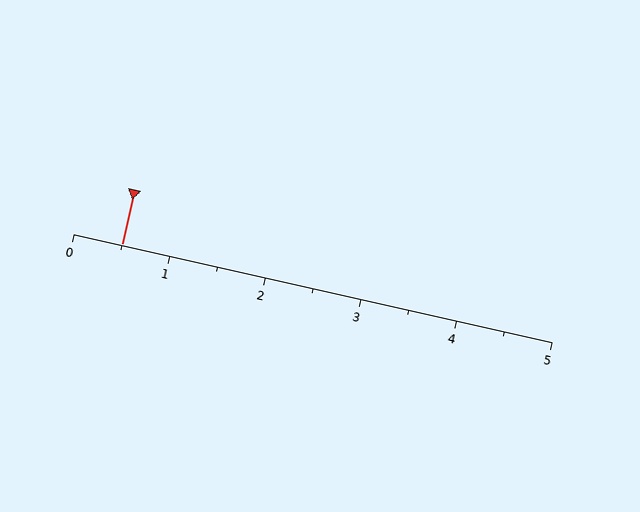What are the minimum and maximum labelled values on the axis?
The axis runs from 0 to 5.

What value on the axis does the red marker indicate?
The marker indicates approximately 0.5.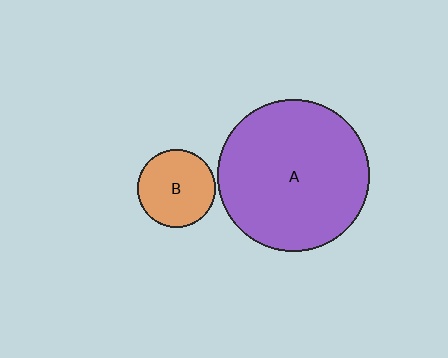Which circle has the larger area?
Circle A (purple).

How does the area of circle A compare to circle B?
Approximately 3.8 times.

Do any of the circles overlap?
No, none of the circles overlap.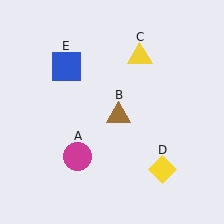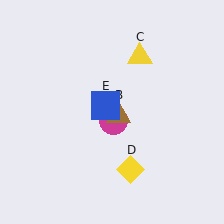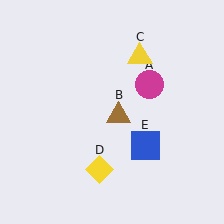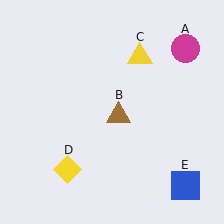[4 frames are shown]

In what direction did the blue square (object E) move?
The blue square (object E) moved down and to the right.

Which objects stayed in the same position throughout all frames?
Brown triangle (object B) and yellow triangle (object C) remained stationary.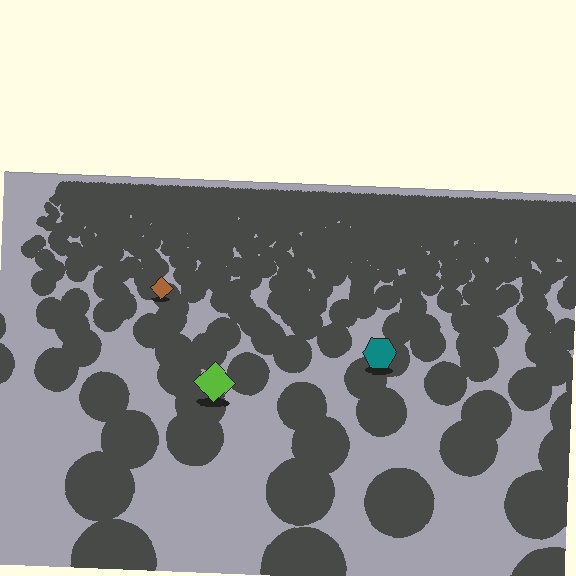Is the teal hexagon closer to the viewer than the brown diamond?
Yes. The teal hexagon is closer — you can tell from the texture gradient: the ground texture is coarser near it.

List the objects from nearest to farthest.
From nearest to farthest: the lime diamond, the teal hexagon, the brown diamond.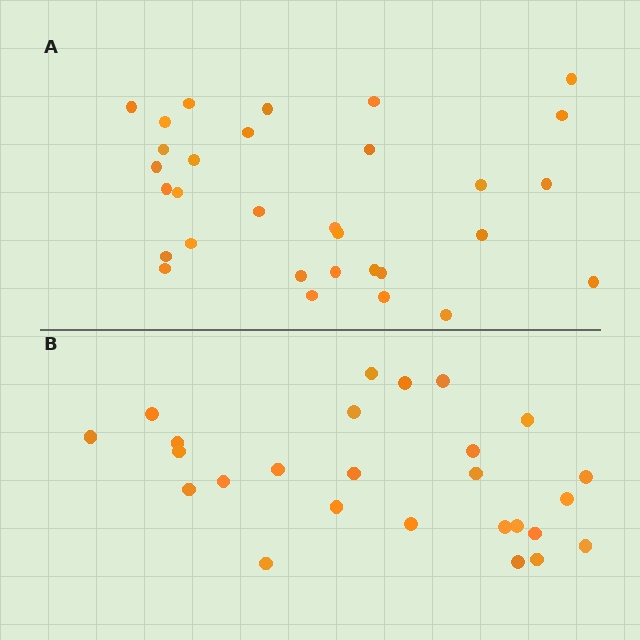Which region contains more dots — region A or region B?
Region A (the top region) has more dots.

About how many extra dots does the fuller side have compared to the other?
Region A has about 5 more dots than region B.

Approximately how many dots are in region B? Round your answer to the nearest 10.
About 30 dots. (The exact count is 26, which rounds to 30.)